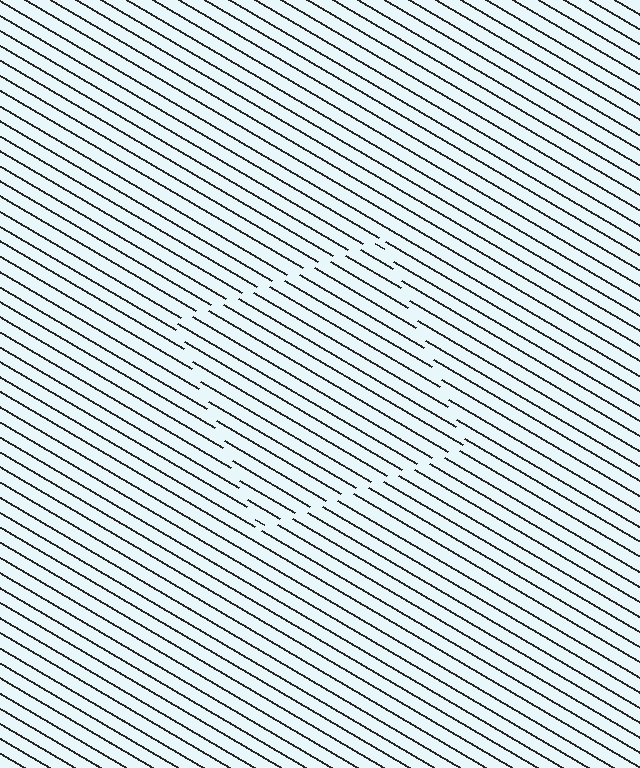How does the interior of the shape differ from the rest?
The interior of the shape contains the same grating, shifted by half a period — the contour is defined by the phase discontinuity where line-ends from the inner and outer gratings abut.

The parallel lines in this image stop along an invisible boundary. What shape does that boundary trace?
An illusory square. The interior of the shape contains the same grating, shifted by half a period — the contour is defined by the phase discontinuity where line-ends from the inner and outer gratings abut.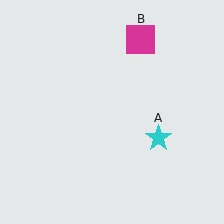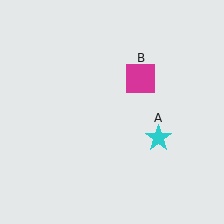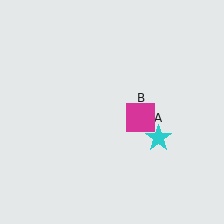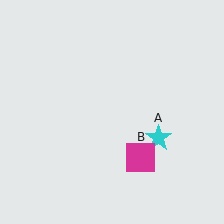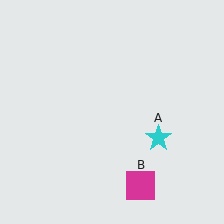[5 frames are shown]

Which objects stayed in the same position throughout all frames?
Cyan star (object A) remained stationary.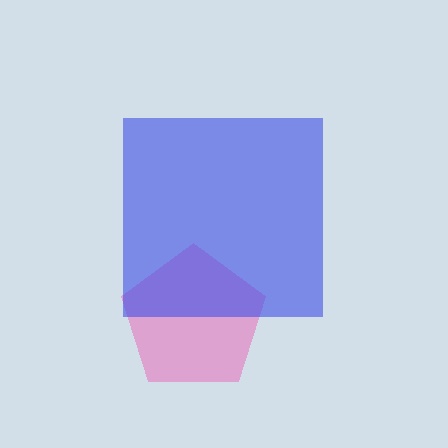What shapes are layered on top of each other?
The layered shapes are: a pink pentagon, a blue square.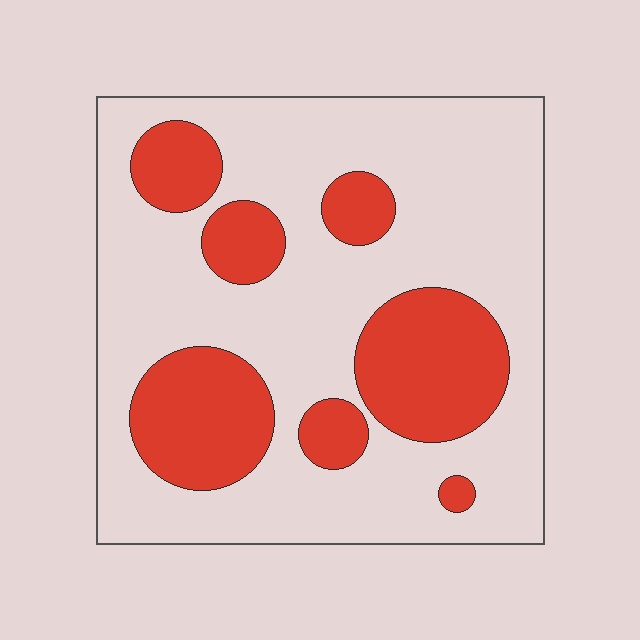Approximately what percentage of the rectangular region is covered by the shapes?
Approximately 30%.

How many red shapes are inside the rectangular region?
7.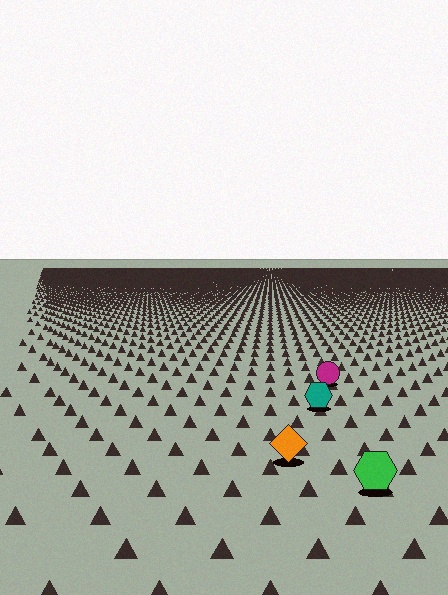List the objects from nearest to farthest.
From nearest to farthest: the green hexagon, the orange diamond, the teal hexagon, the magenta circle.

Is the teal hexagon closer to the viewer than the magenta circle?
Yes. The teal hexagon is closer — you can tell from the texture gradient: the ground texture is coarser near it.